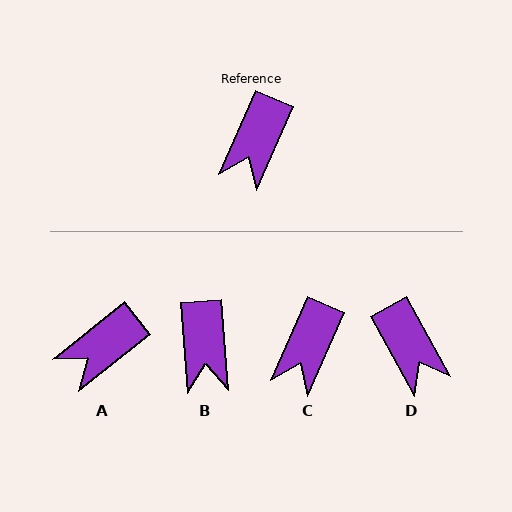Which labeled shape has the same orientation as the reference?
C.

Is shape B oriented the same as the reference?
No, it is off by about 28 degrees.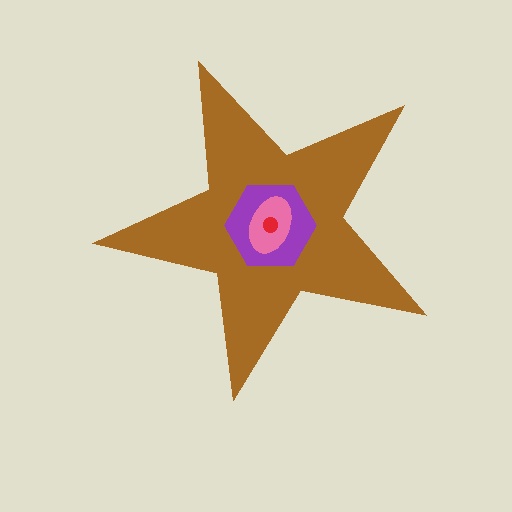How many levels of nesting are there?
4.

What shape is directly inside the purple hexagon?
The pink ellipse.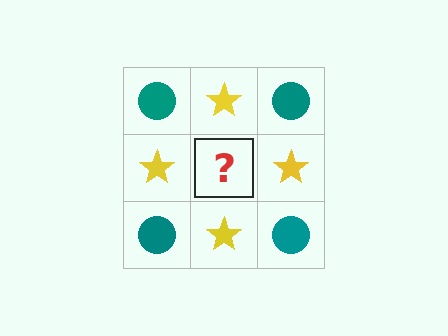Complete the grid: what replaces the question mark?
The question mark should be replaced with a teal circle.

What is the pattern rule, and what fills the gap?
The rule is that it alternates teal circle and yellow star in a checkerboard pattern. The gap should be filled with a teal circle.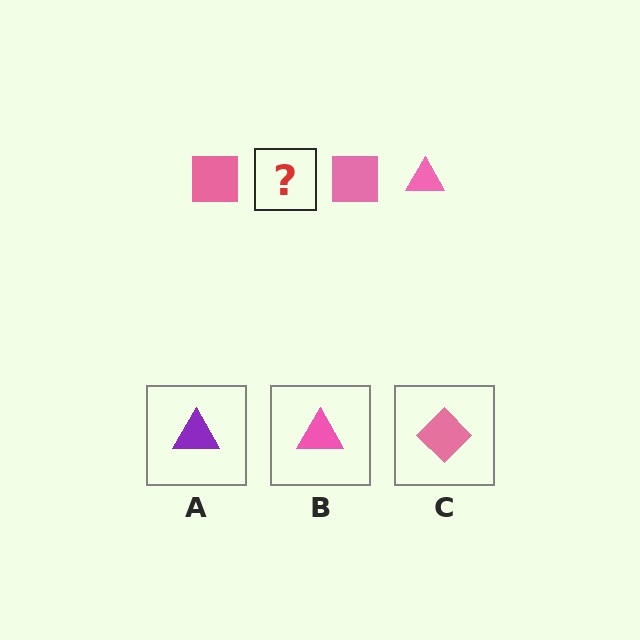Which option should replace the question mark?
Option B.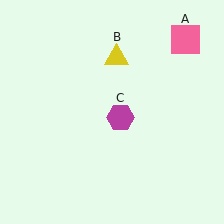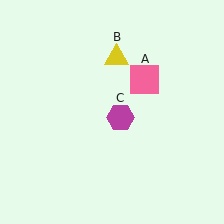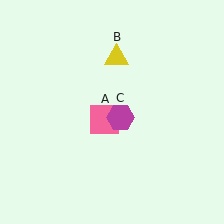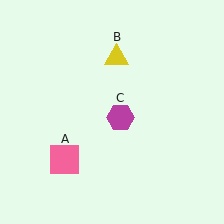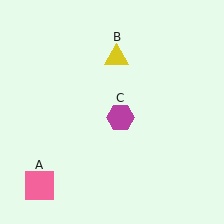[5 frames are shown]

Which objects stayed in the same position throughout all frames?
Yellow triangle (object B) and magenta hexagon (object C) remained stationary.